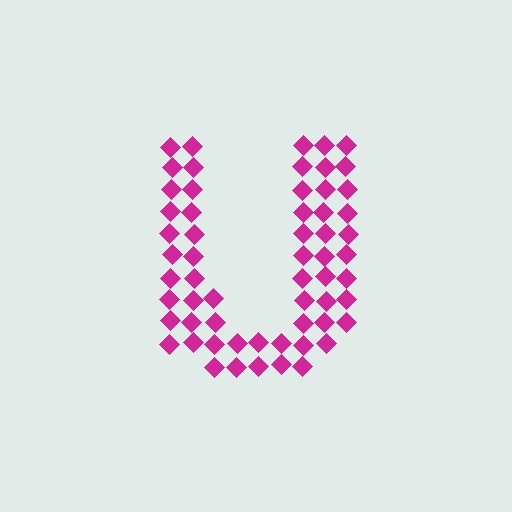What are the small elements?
The small elements are diamonds.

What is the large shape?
The large shape is the letter U.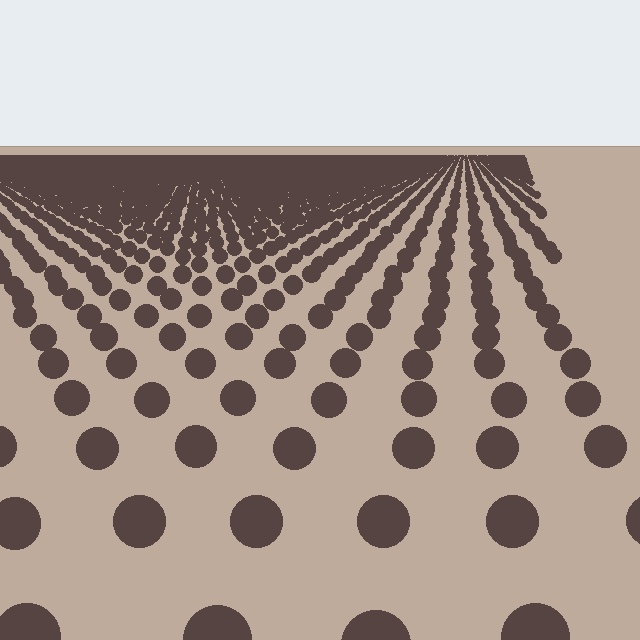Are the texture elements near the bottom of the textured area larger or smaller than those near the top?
Larger. Near the bottom, elements are closer to the viewer and appear at a bigger on-screen size.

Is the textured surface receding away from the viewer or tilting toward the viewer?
The surface is receding away from the viewer. Texture elements get smaller and denser toward the top.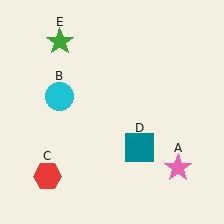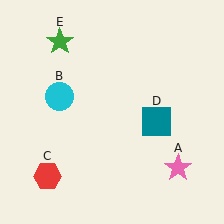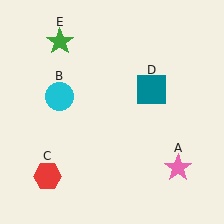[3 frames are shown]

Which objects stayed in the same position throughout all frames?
Pink star (object A) and cyan circle (object B) and red hexagon (object C) and green star (object E) remained stationary.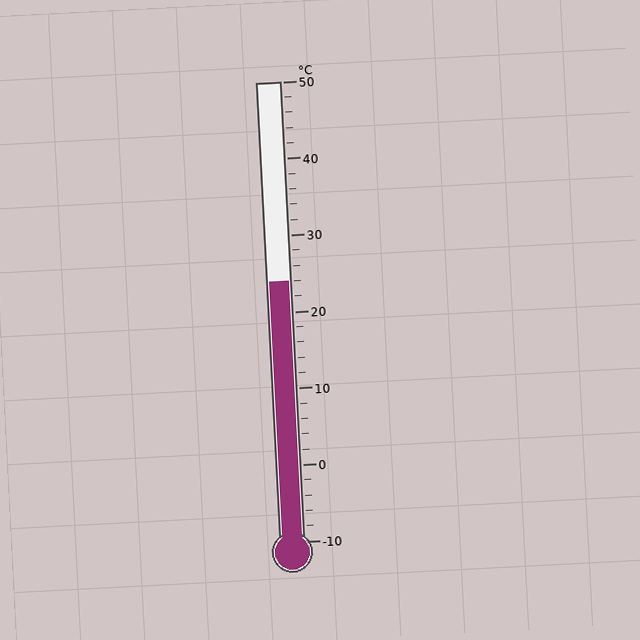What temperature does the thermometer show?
The thermometer shows approximately 24°C.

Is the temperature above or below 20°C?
The temperature is above 20°C.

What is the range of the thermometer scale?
The thermometer scale ranges from -10°C to 50°C.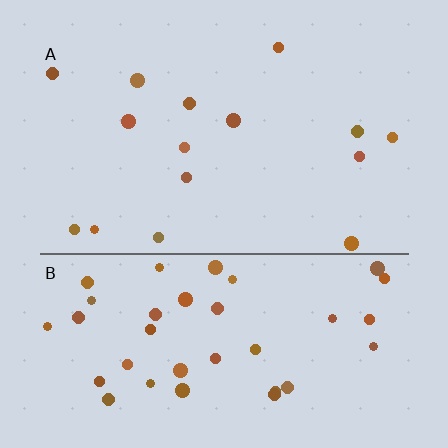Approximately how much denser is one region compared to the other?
Approximately 2.5× — region B over region A.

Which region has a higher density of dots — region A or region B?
B (the bottom).